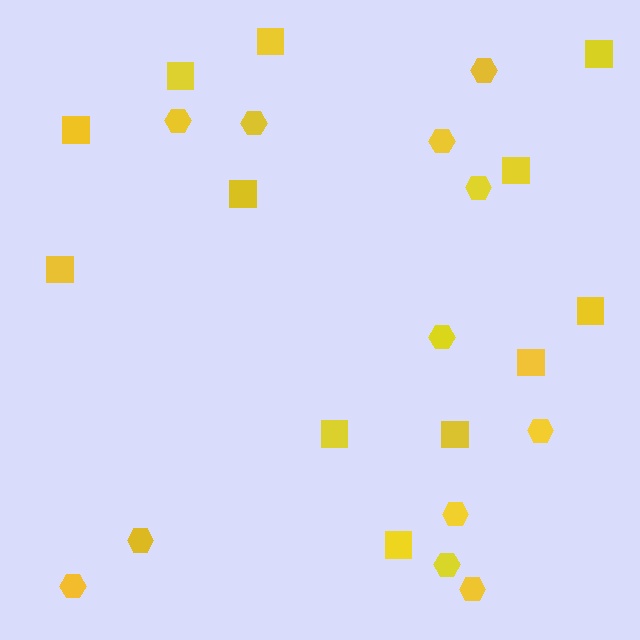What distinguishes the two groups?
There are 2 groups: one group of squares (12) and one group of hexagons (12).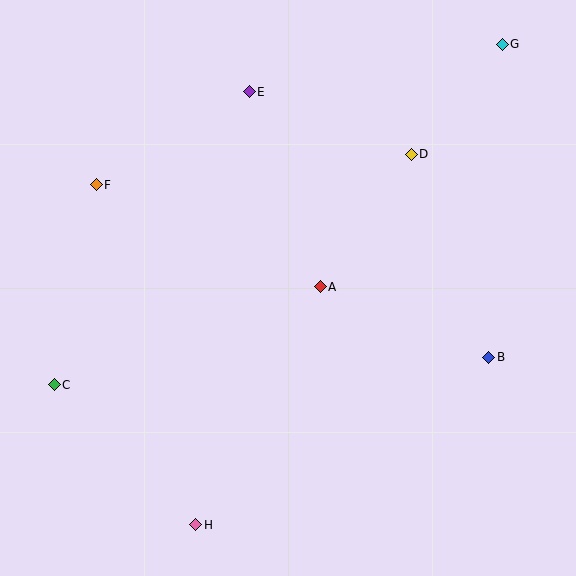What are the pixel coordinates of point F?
Point F is at (96, 185).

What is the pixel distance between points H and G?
The distance between H and G is 570 pixels.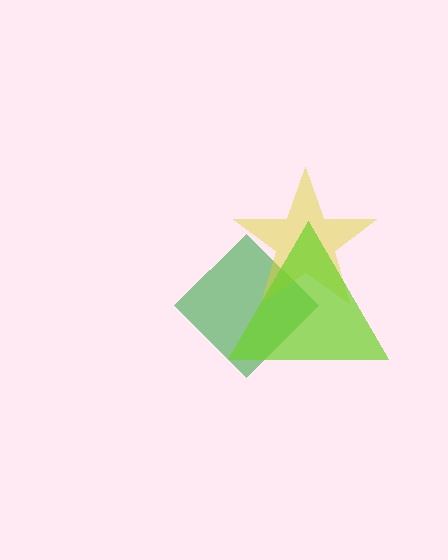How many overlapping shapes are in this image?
There are 3 overlapping shapes in the image.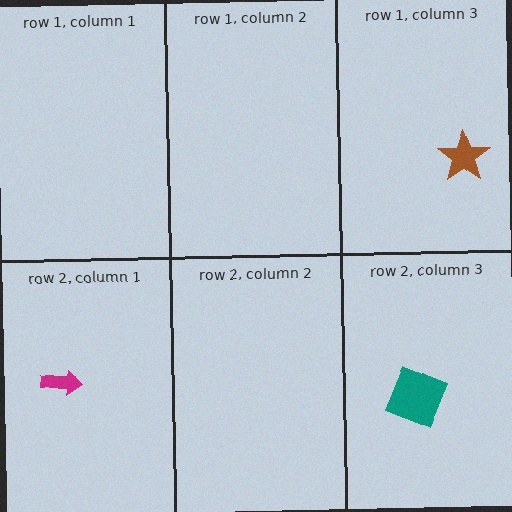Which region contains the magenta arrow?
The row 2, column 1 region.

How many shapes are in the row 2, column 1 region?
1.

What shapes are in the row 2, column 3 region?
The teal square.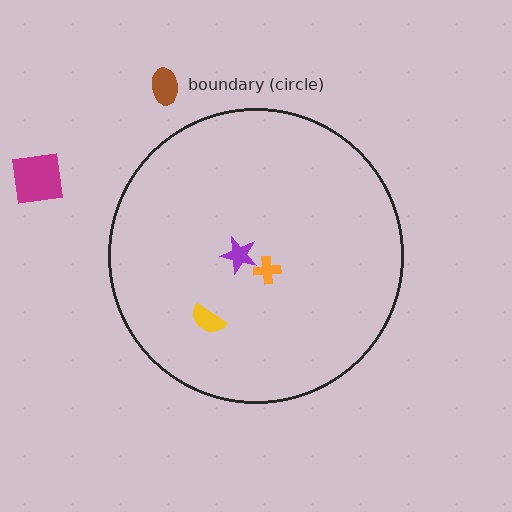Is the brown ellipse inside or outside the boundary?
Outside.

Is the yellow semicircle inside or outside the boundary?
Inside.